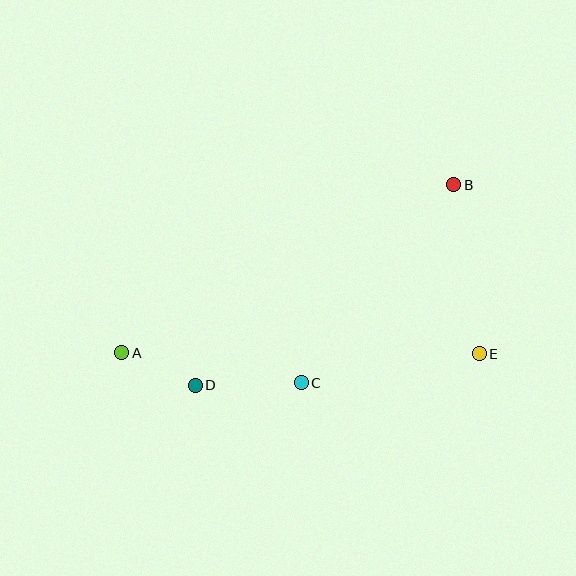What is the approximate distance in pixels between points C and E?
The distance between C and E is approximately 180 pixels.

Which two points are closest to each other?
Points A and D are closest to each other.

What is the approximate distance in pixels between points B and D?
The distance between B and D is approximately 327 pixels.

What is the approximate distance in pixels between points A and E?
The distance between A and E is approximately 357 pixels.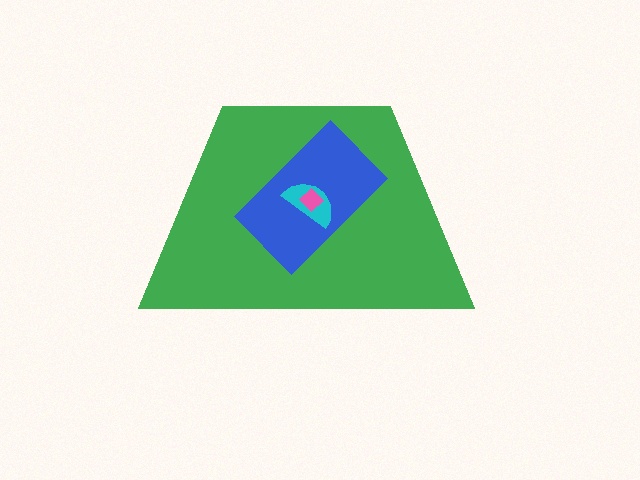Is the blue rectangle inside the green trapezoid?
Yes.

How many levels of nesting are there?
4.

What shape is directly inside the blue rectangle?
The cyan semicircle.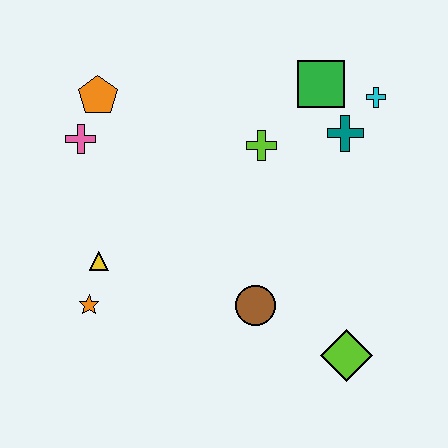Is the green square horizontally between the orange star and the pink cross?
No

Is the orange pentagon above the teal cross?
Yes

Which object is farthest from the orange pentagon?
The lime diamond is farthest from the orange pentagon.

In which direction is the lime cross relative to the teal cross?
The lime cross is to the left of the teal cross.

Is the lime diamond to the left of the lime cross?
No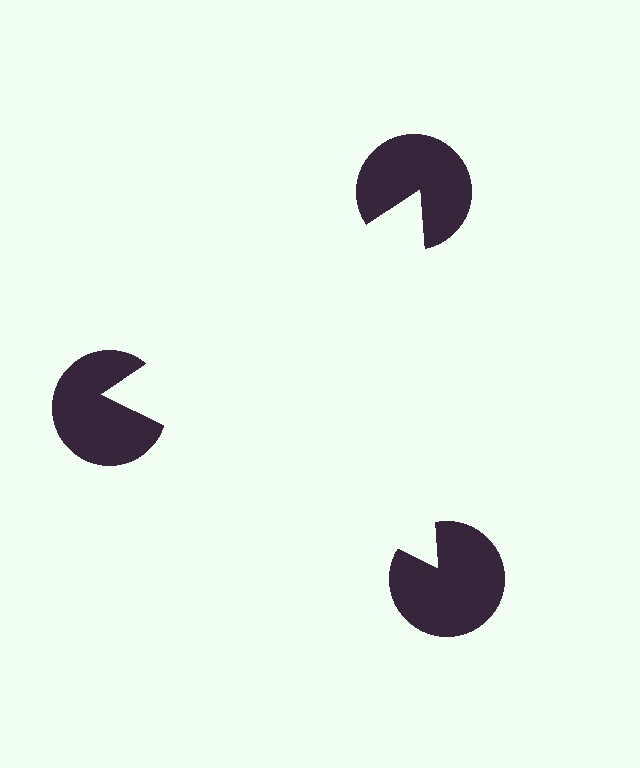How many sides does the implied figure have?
3 sides.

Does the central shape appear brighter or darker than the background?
It typically appears slightly brighter than the background, even though no actual brightness change is drawn.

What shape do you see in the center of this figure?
An illusory triangle — its edges are inferred from the aligned wedge cuts in the pac-man discs, not physically drawn.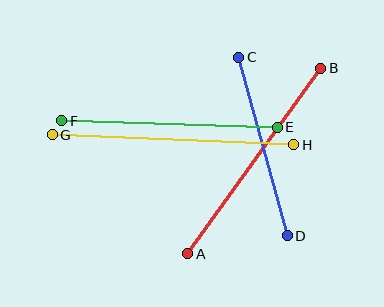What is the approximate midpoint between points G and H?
The midpoint is at approximately (173, 140) pixels.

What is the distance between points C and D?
The distance is approximately 185 pixels.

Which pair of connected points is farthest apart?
Points G and H are farthest apart.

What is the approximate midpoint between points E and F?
The midpoint is at approximately (170, 124) pixels.